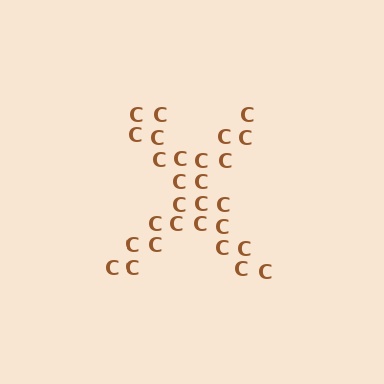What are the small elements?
The small elements are letter C's.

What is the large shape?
The large shape is the letter X.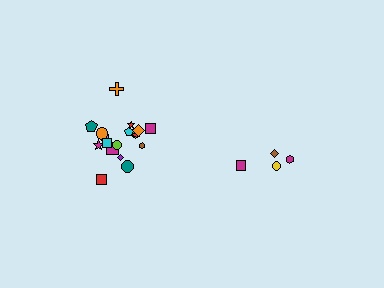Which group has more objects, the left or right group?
The left group.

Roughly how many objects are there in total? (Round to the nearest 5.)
Roughly 20 objects in total.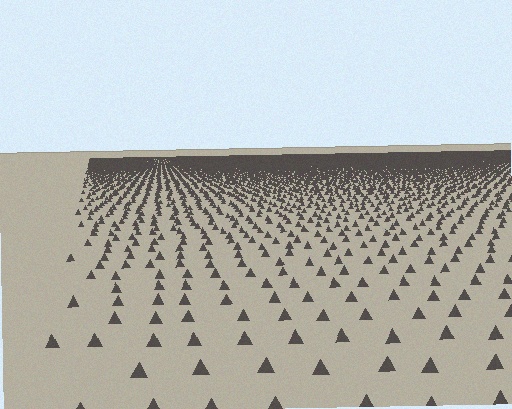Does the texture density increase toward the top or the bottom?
Density increases toward the top.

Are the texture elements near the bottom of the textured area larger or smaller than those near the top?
Larger. Near the bottom, elements are closer to the viewer and appear at a bigger on-screen size.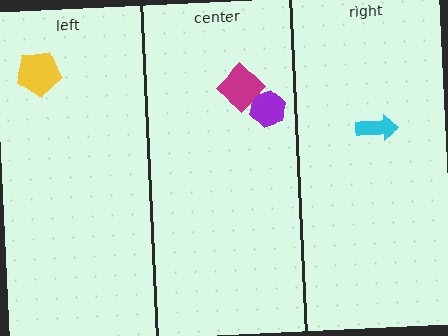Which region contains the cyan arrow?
The right region.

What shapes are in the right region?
The cyan arrow.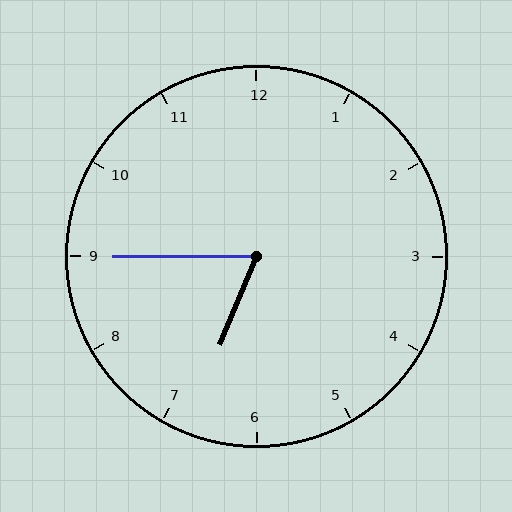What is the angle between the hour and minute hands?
Approximately 68 degrees.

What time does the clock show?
6:45.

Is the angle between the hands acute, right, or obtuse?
It is acute.